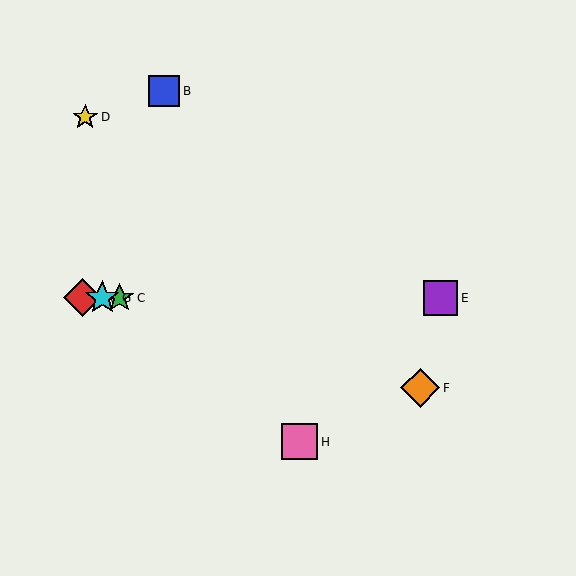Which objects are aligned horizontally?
Objects A, C, E, G are aligned horizontally.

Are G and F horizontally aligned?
No, G is at y≈298 and F is at y≈388.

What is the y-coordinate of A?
Object A is at y≈298.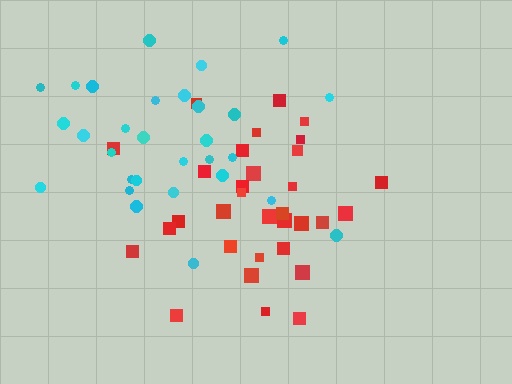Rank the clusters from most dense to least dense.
red, cyan.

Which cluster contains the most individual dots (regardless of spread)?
Red (32).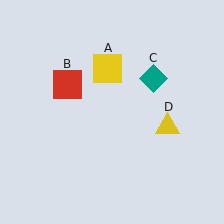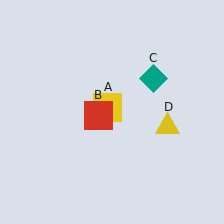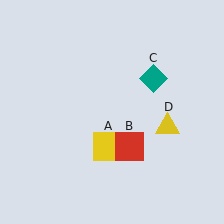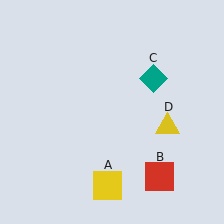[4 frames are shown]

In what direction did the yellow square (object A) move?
The yellow square (object A) moved down.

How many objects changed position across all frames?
2 objects changed position: yellow square (object A), red square (object B).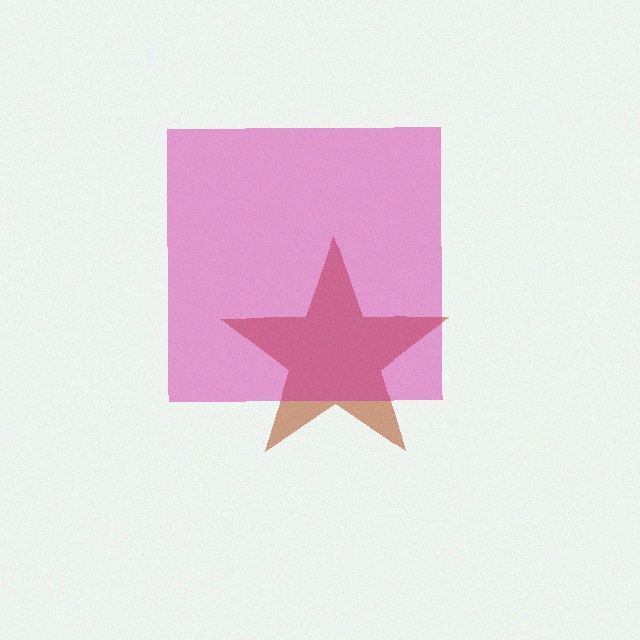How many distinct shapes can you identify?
There are 2 distinct shapes: a brown star, a magenta square.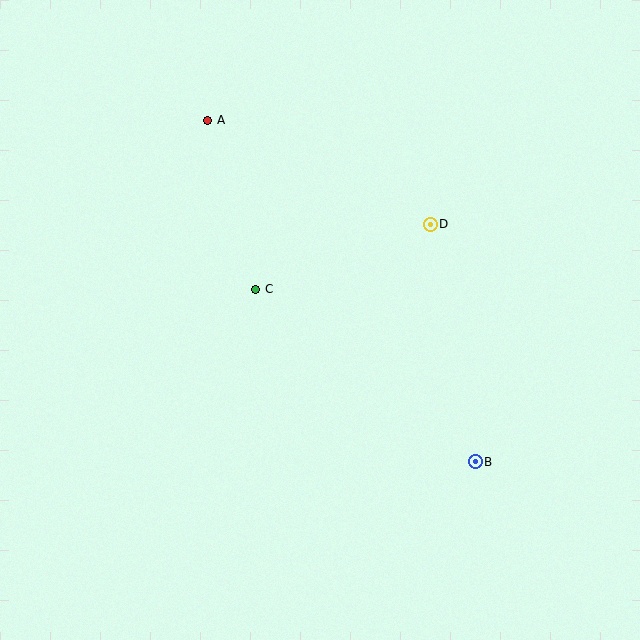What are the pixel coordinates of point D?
Point D is at (430, 224).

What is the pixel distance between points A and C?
The distance between A and C is 176 pixels.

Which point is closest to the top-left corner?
Point A is closest to the top-left corner.